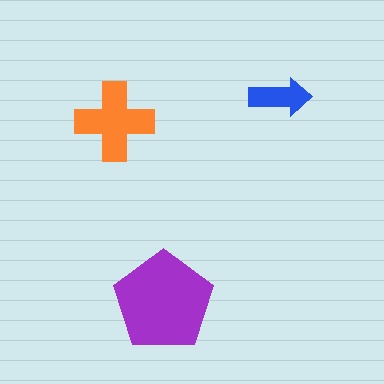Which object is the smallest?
The blue arrow.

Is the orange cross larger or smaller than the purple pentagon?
Smaller.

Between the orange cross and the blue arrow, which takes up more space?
The orange cross.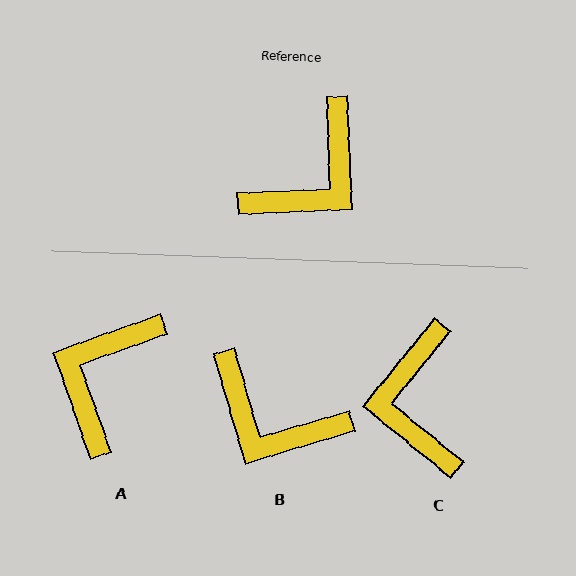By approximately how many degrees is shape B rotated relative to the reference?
Approximately 76 degrees clockwise.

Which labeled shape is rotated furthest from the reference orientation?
A, about 163 degrees away.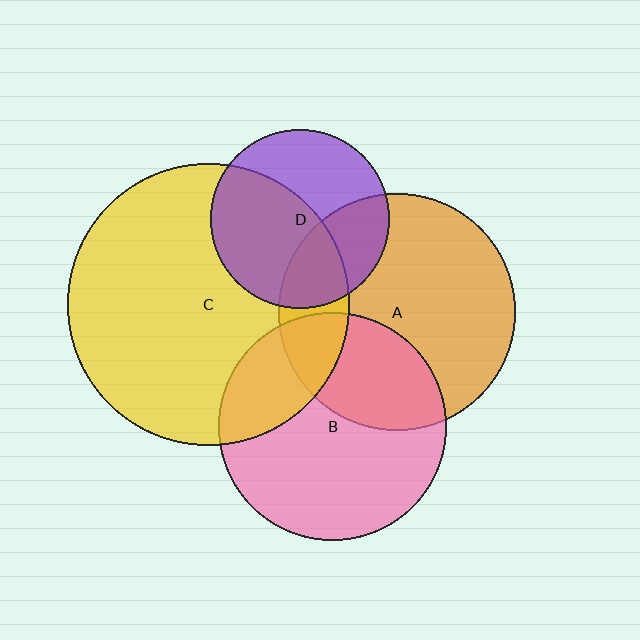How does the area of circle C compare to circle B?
Approximately 1.5 times.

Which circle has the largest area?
Circle C (yellow).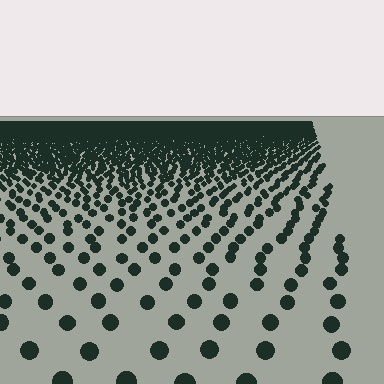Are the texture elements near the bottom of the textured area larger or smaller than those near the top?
Larger. Near the bottom, elements are closer to the viewer and appear at a bigger on-screen size.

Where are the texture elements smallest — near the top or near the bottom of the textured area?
Near the top.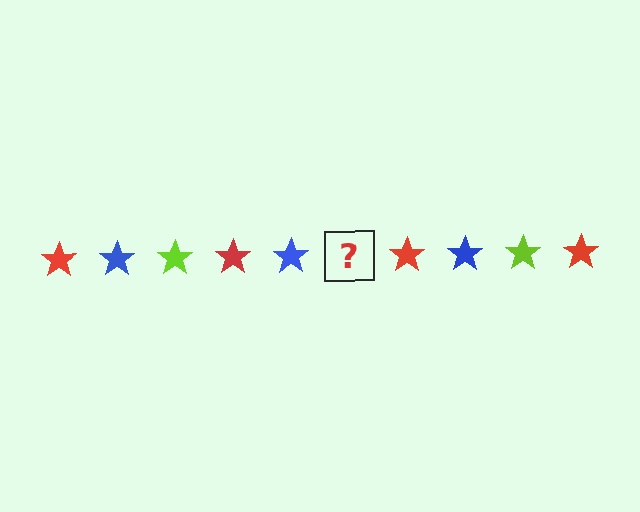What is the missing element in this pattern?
The missing element is a lime star.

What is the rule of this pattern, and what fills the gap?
The rule is that the pattern cycles through red, blue, lime stars. The gap should be filled with a lime star.